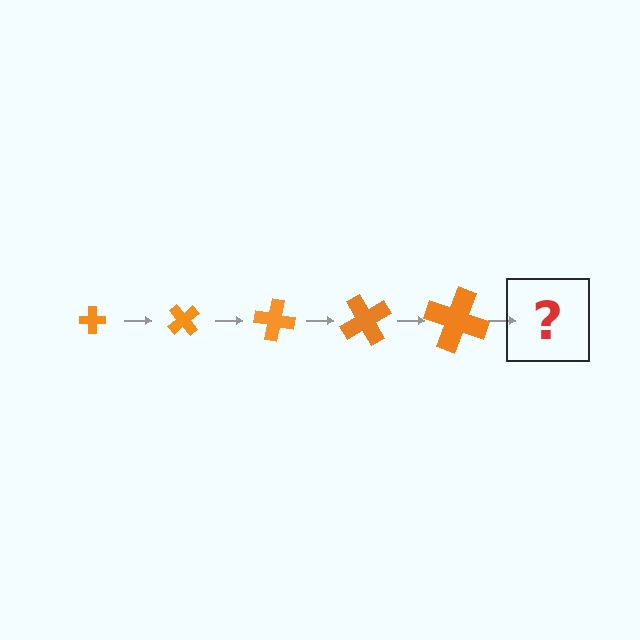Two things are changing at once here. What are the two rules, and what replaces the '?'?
The two rules are that the cross grows larger each step and it rotates 50 degrees each step. The '?' should be a cross, larger than the previous one and rotated 250 degrees from the start.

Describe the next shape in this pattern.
It should be a cross, larger than the previous one and rotated 250 degrees from the start.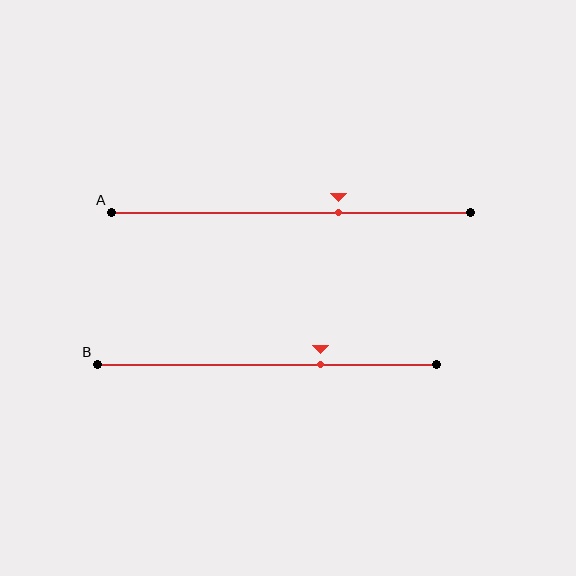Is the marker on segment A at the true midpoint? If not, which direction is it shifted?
No, the marker on segment A is shifted to the right by about 13% of the segment length.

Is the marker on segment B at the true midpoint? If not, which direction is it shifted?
No, the marker on segment B is shifted to the right by about 16% of the segment length.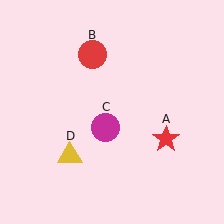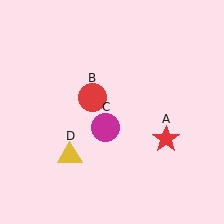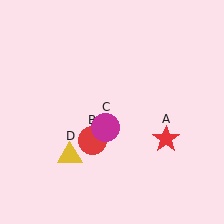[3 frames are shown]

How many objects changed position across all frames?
1 object changed position: red circle (object B).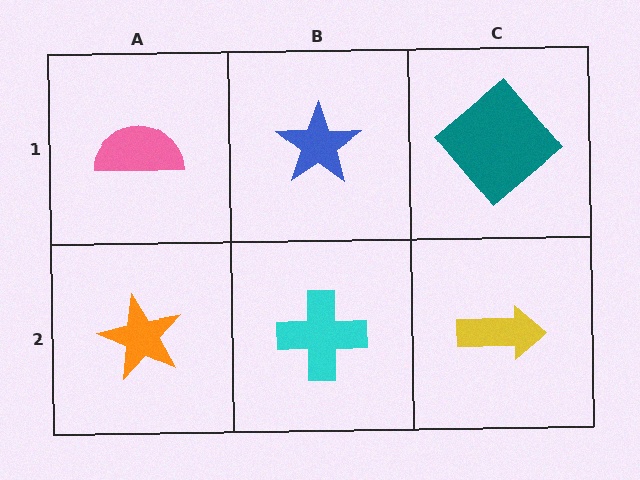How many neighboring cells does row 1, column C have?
2.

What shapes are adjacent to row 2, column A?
A pink semicircle (row 1, column A), a cyan cross (row 2, column B).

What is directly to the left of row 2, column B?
An orange star.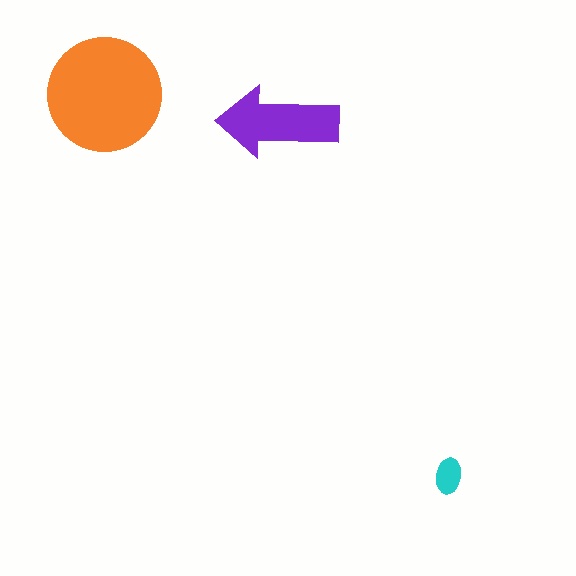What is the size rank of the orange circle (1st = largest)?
1st.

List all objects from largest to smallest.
The orange circle, the purple arrow, the cyan ellipse.